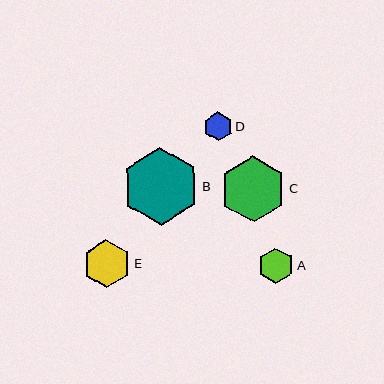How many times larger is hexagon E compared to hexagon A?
Hexagon E is approximately 1.3 times the size of hexagon A.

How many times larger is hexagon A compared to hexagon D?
Hexagon A is approximately 1.3 times the size of hexagon D.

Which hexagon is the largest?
Hexagon B is the largest with a size of approximately 77 pixels.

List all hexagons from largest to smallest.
From largest to smallest: B, C, E, A, D.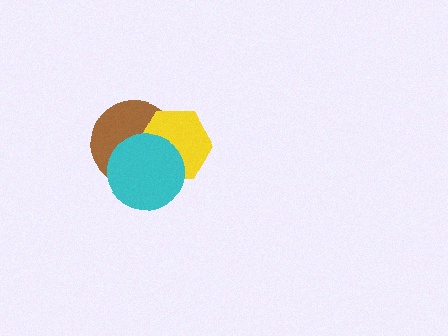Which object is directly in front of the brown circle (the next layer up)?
The yellow hexagon is directly in front of the brown circle.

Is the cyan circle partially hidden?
No, no other shape covers it.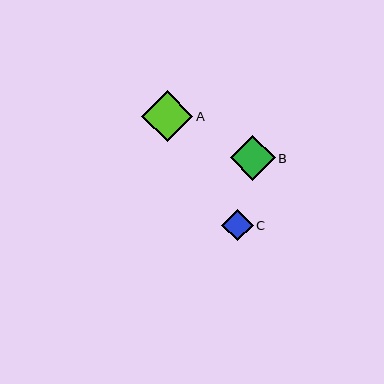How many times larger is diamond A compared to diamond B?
Diamond A is approximately 1.1 times the size of diamond B.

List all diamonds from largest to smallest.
From largest to smallest: A, B, C.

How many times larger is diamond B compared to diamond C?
Diamond B is approximately 1.4 times the size of diamond C.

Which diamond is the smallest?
Diamond C is the smallest with a size of approximately 31 pixels.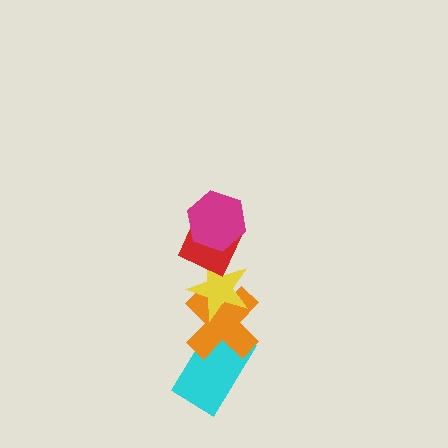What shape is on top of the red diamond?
The magenta hexagon is on top of the red diamond.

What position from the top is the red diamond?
The red diamond is 2nd from the top.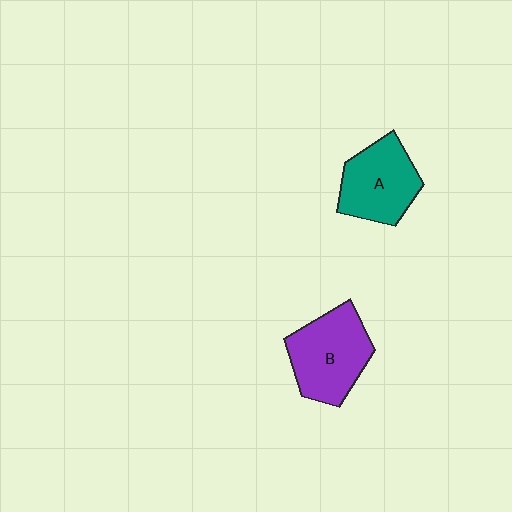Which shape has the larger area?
Shape B (purple).